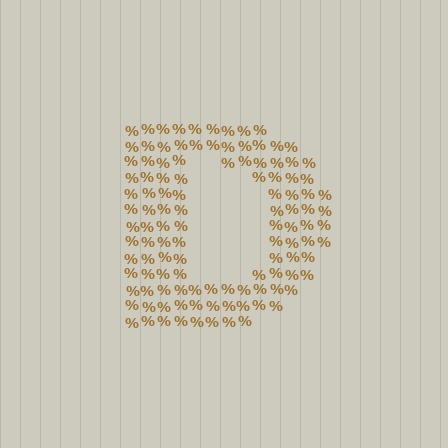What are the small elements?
The small elements are percent signs.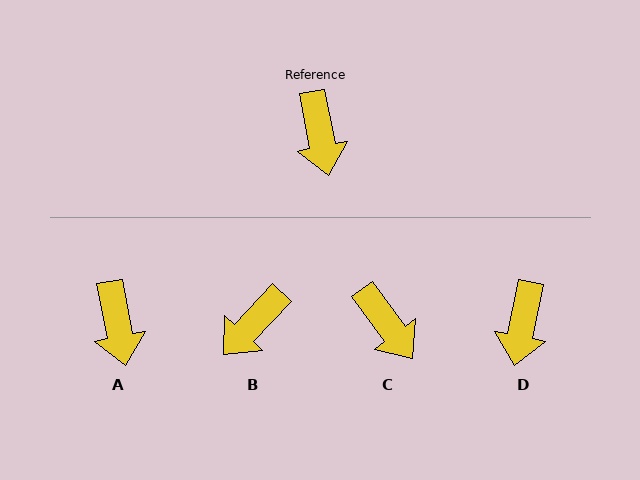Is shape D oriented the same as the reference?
No, it is off by about 22 degrees.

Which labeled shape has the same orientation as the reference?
A.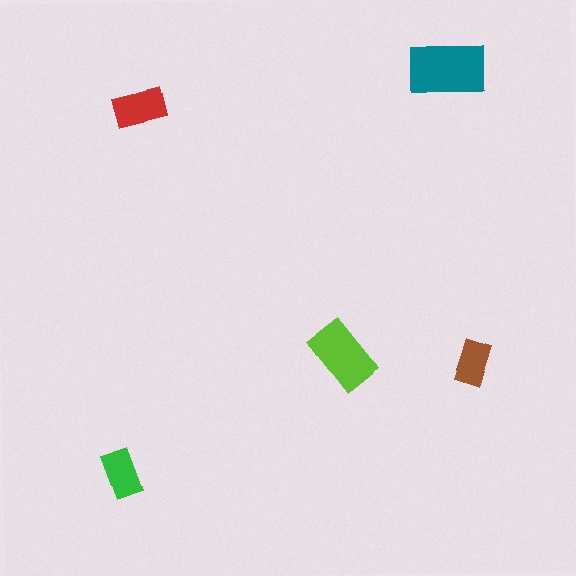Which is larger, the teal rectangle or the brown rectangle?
The teal one.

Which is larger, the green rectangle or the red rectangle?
The red one.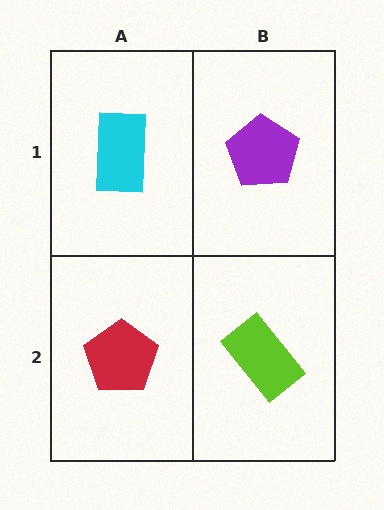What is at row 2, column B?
A lime rectangle.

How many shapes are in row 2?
2 shapes.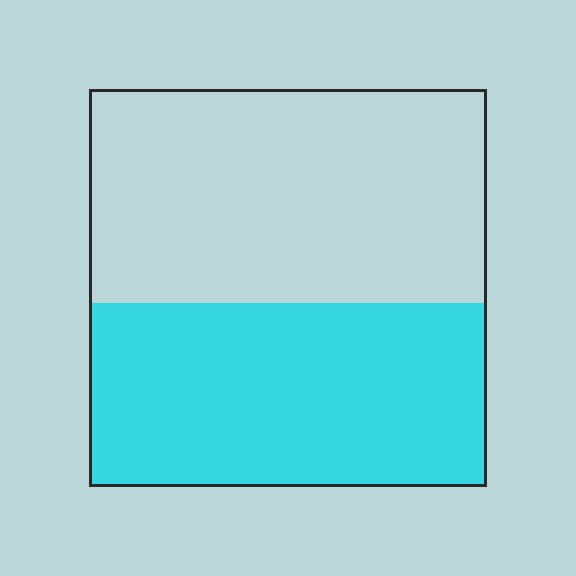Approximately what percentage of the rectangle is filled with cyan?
Approximately 45%.